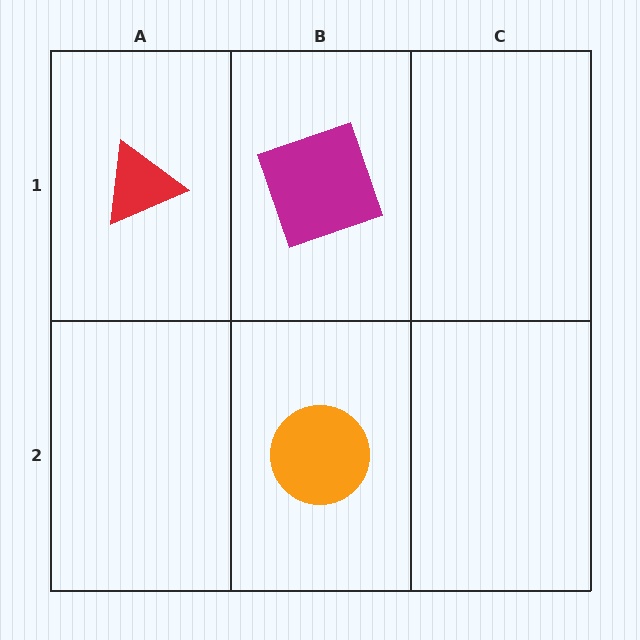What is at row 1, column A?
A red triangle.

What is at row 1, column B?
A magenta square.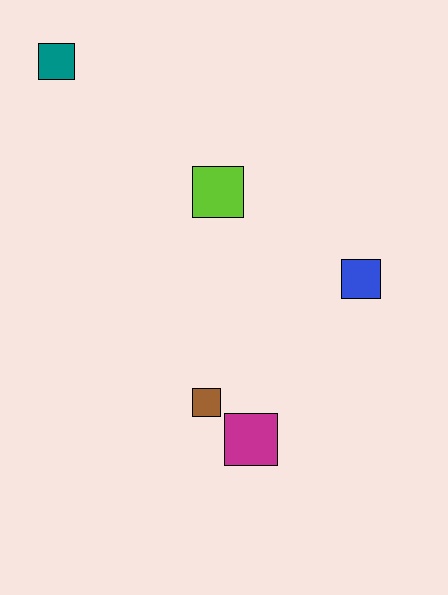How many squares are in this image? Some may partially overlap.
There are 5 squares.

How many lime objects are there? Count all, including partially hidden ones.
There is 1 lime object.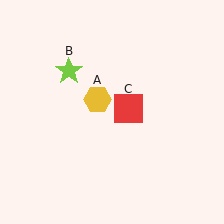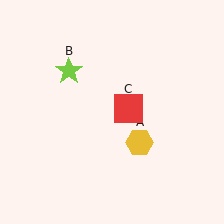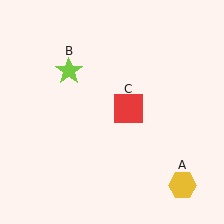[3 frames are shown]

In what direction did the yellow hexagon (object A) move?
The yellow hexagon (object A) moved down and to the right.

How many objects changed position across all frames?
1 object changed position: yellow hexagon (object A).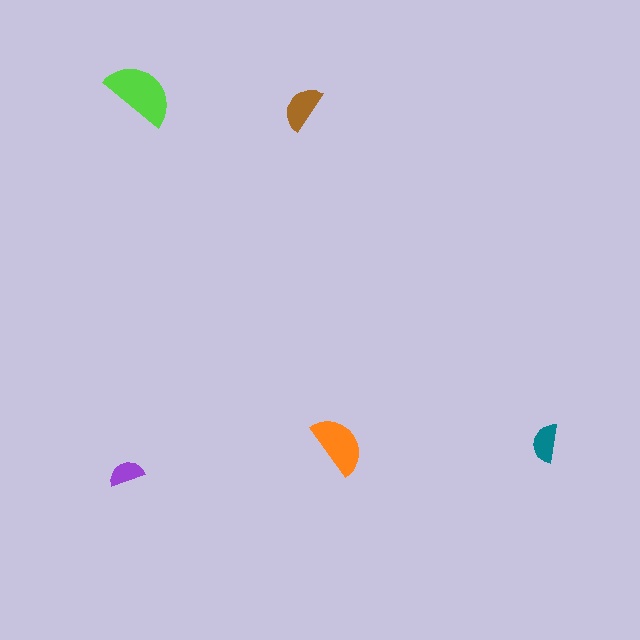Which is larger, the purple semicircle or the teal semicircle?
The teal one.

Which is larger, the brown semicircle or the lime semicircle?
The lime one.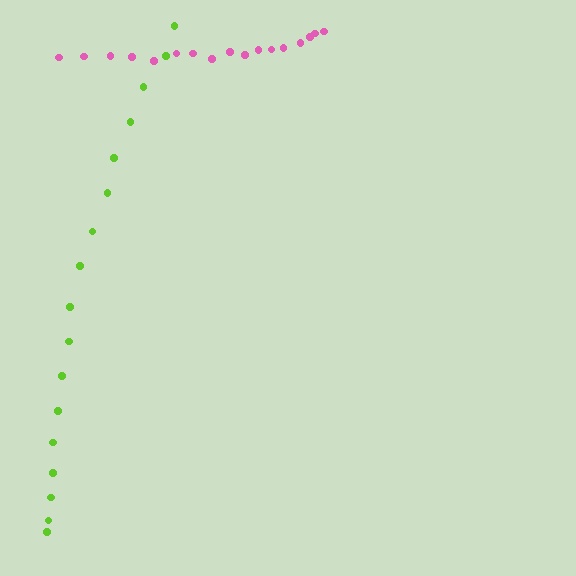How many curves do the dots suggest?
There are 2 distinct paths.